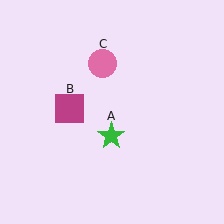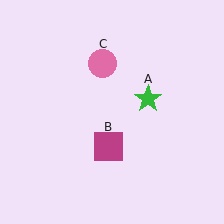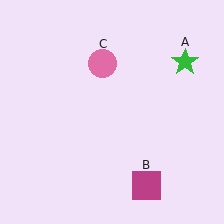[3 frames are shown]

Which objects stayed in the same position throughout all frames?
Pink circle (object C) remained stationary.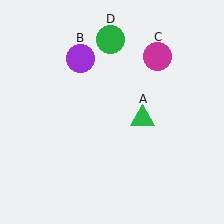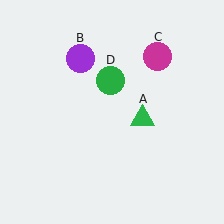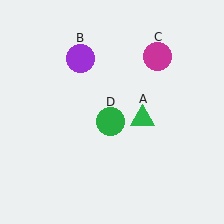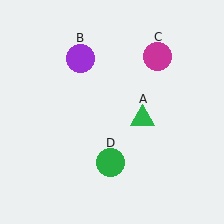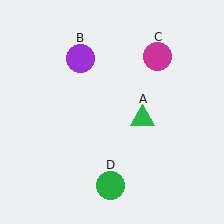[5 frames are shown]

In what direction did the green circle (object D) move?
The green circle (object D) moved down.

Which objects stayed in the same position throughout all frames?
Green triangle (object A) and purple circle (object B) and magenta circle (object C) remained stationary.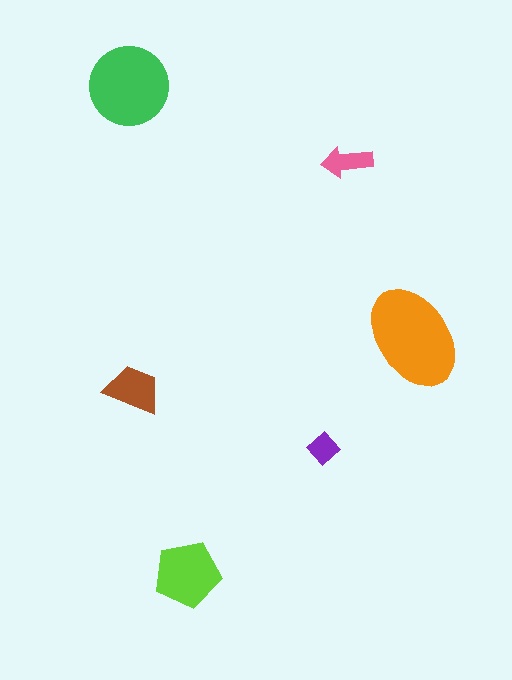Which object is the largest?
The orange ellipse.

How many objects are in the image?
There are 6 objects in the image.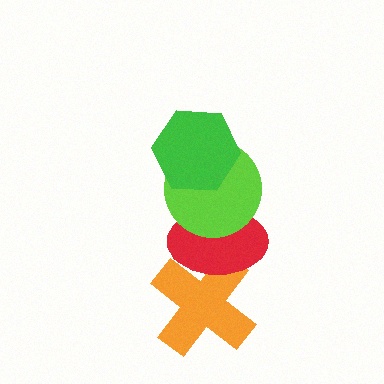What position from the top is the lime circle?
The lime circle is 2nd from the top.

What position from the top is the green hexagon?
The green hexagon is 1st from the top.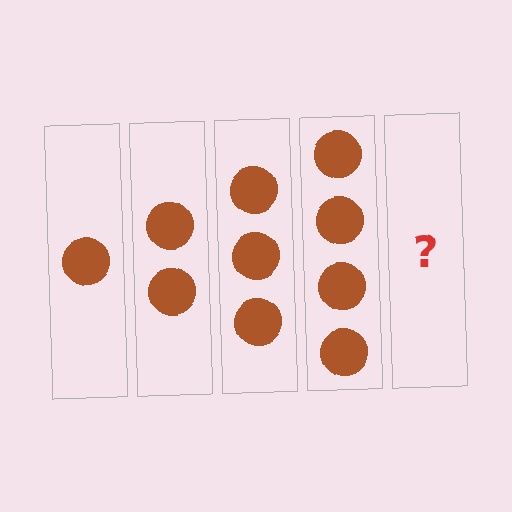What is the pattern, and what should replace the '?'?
The pattern is that each step adds one more circle. The '?' should be 5 circles.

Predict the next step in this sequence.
The next step is 5 circles.